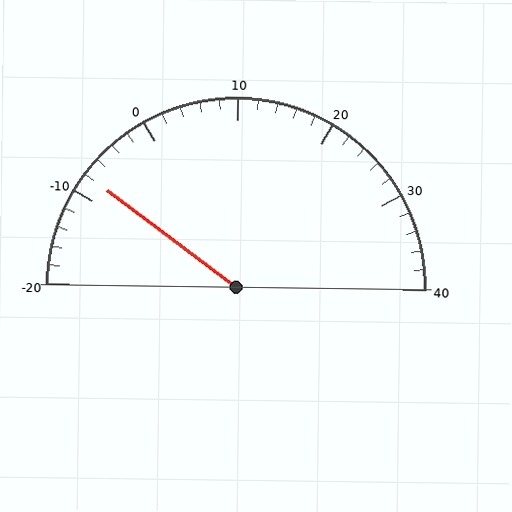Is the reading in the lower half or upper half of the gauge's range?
The reading is in the lower half of the range (-20 to 40).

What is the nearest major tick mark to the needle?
The nearest major tick mark is -10.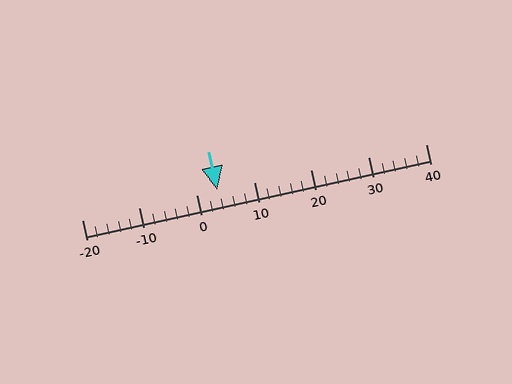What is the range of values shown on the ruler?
The ruler shows values from -20 to 40.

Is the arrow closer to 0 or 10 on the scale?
The arrow is closer to 0.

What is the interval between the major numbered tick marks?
The major tick marks are spaced 10 units apart.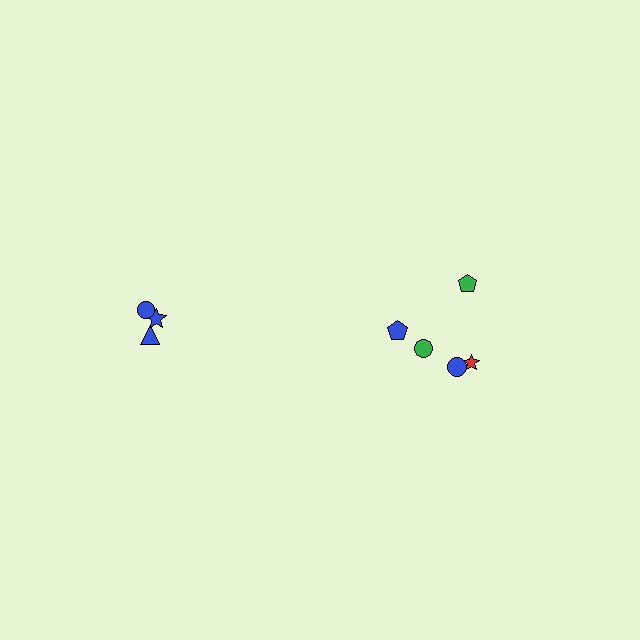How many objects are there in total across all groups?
There are 8 objects.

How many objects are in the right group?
There are 5 objects.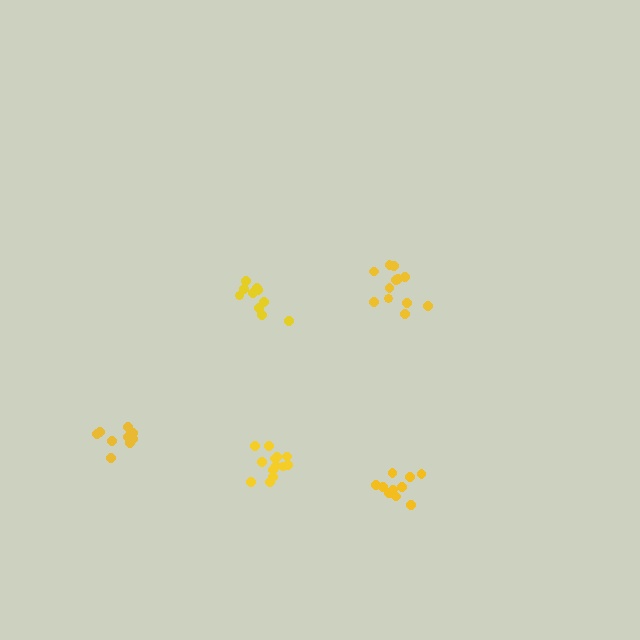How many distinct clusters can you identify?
There are 5 distinct clusters.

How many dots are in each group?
Group 1: 12 dots, Group 2: 10 dots, Group 3: 13 dots, Group 4: 10 dots, Group 5: 10 dots (55 total).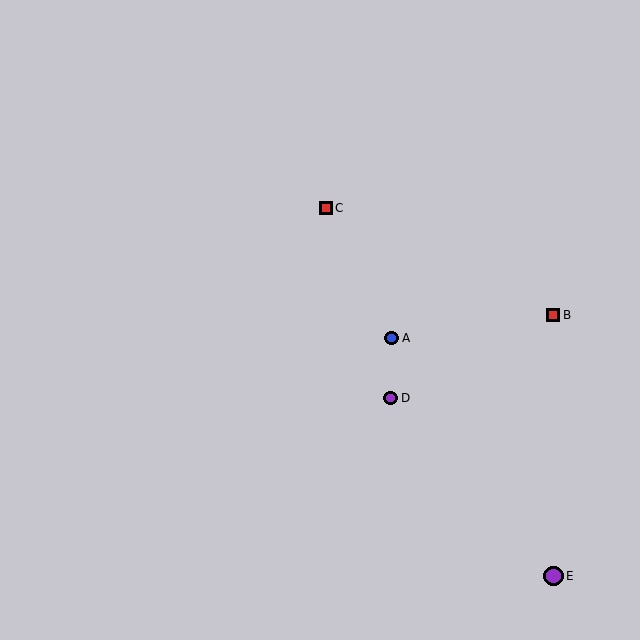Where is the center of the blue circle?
The center of the blue circle is at (392, 338).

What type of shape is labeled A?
Shape A is a blue circle.